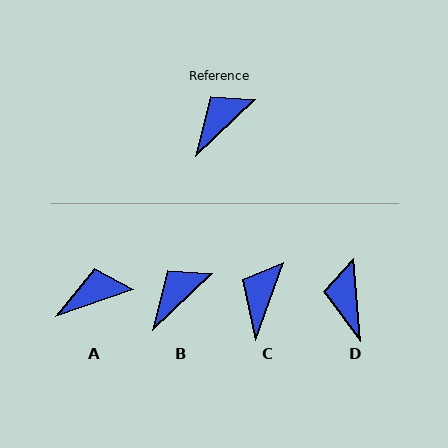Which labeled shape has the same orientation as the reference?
B.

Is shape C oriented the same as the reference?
No, it is off by about 27 degrees.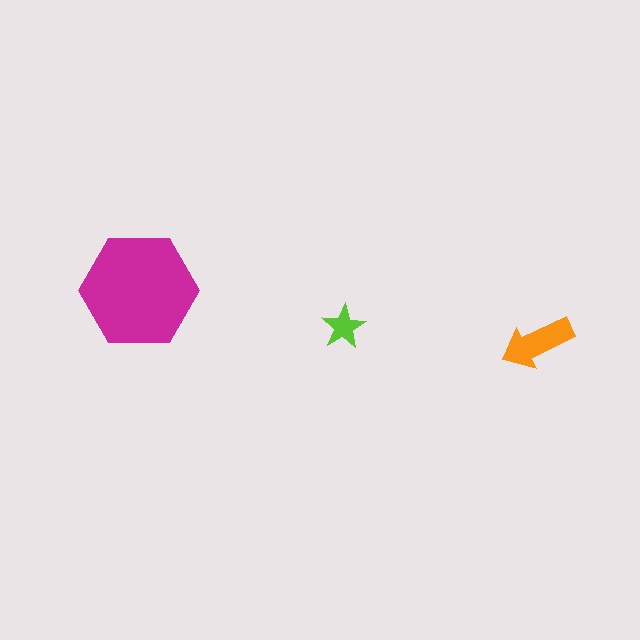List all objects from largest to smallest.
The magenta hexagon, the orange arrow, the lime star.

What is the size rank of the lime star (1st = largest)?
3rd.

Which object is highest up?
The magenta hexagon is topmost.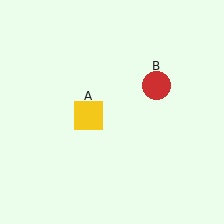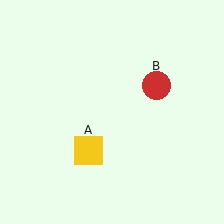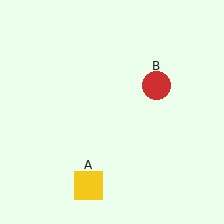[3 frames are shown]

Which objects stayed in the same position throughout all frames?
Red circle (object B) remained stationary.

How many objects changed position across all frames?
1 object changed position: yellow square (object A).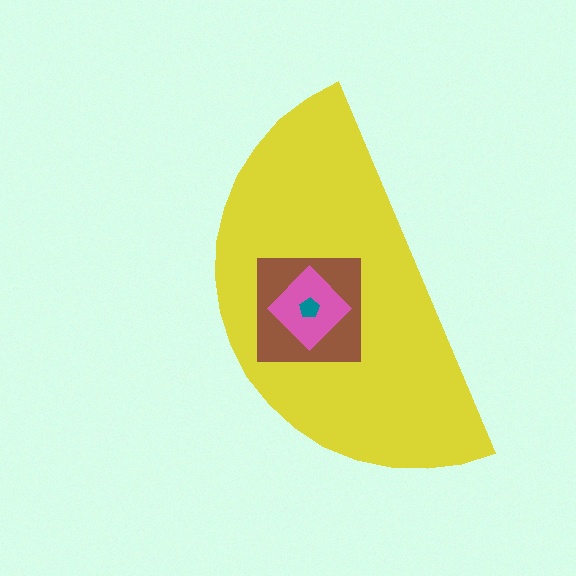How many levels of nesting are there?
4.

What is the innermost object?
The teal pentagon.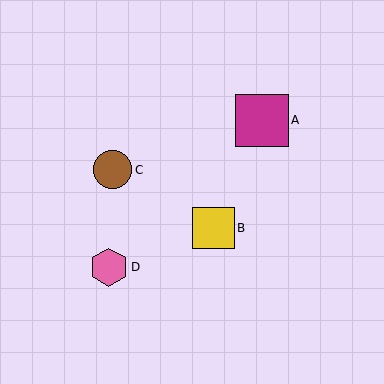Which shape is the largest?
The magenta square (labeled A) is the largest.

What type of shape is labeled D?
Shape D is a pink hexagon.